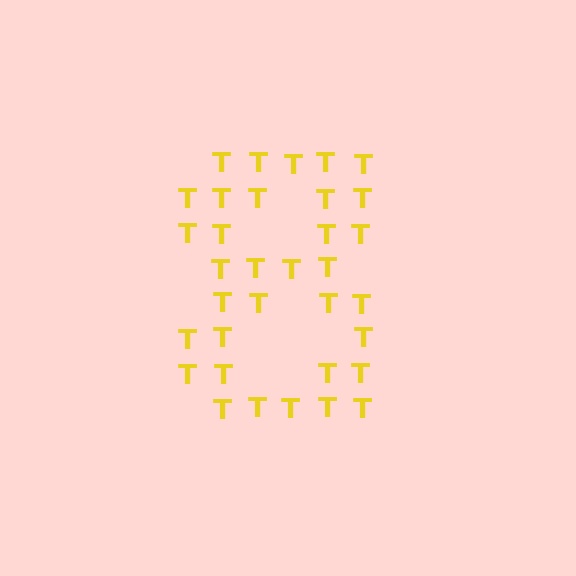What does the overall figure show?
The overall figure shows the digit 8.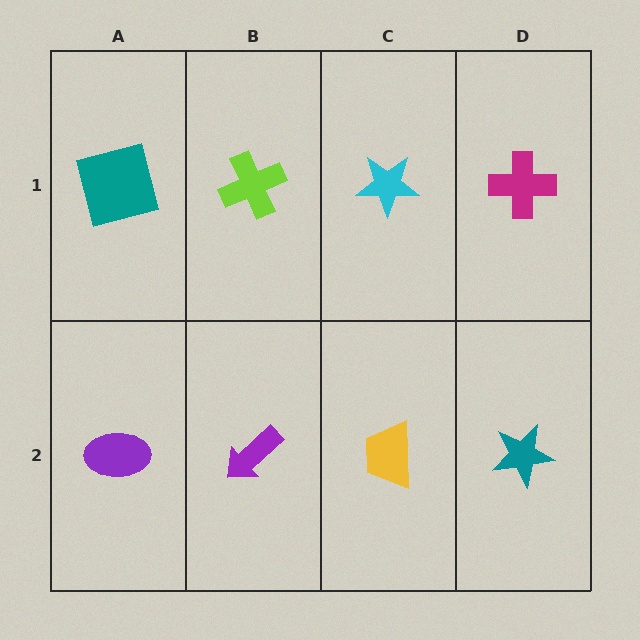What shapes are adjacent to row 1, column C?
A yellow trapezoid (row 2, column C), a lime cross (row 1, column B), a magenta cross (row 1, column D).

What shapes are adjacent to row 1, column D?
A teal star (row 2, column D), a cyan star (row 1, column C).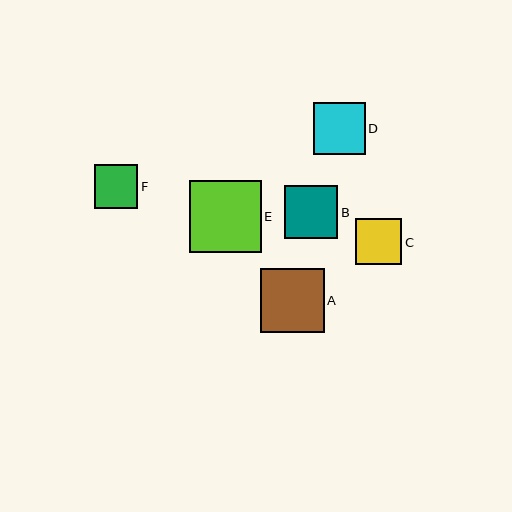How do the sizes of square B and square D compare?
Square B and square D are approximately the same size.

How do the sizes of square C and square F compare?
Square C and square F are approximately the same size.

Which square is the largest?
Square E is the largest with a size of approximately 72 pixels.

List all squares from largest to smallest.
From largest to smallest: E, A, B, D, C, F.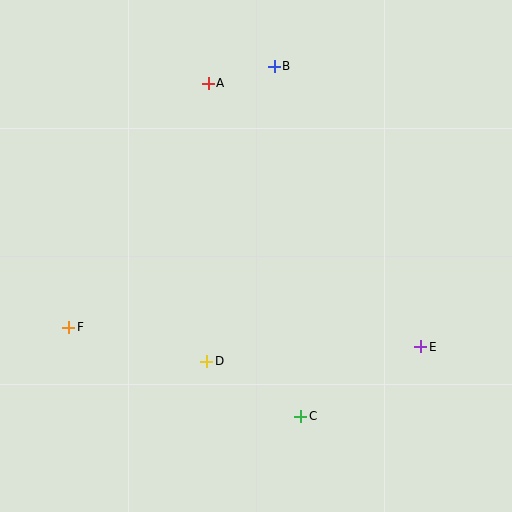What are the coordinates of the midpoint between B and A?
The midpoint between B and A is at (241, 75).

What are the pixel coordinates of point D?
Point D is at (207, 361).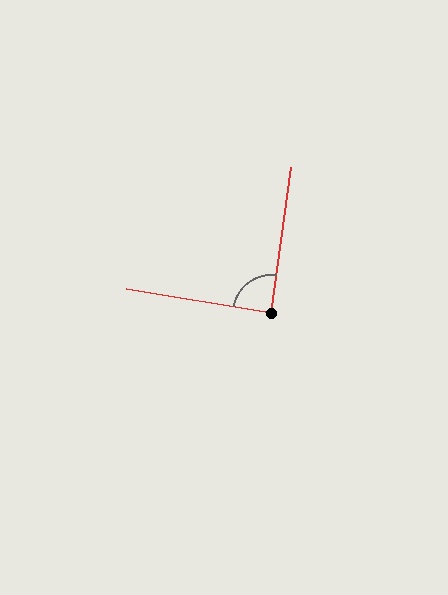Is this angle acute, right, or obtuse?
It is approximately a right angle.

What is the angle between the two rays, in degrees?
Approximately 88 degrees.